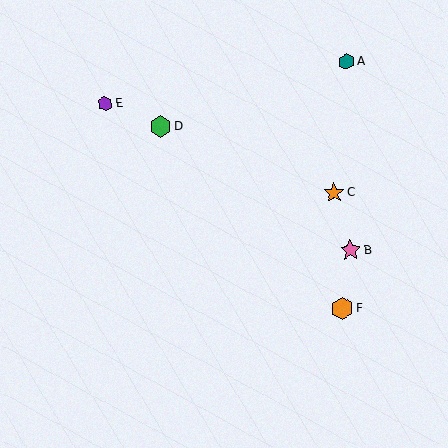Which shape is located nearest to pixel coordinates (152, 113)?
The green hexagon (labeled D) at (160, 127) is nearest to that location.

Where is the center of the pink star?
The center of the pink star is at (351, 250).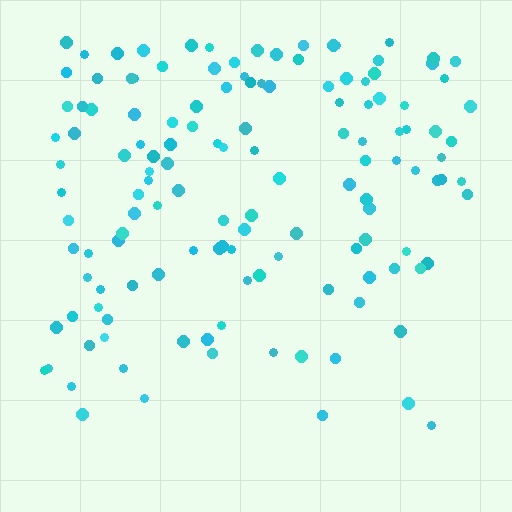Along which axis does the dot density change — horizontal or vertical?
Vertical.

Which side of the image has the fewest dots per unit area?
The bottom.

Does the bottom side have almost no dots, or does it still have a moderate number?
Still a moderate number, just noticeably fewer than the top.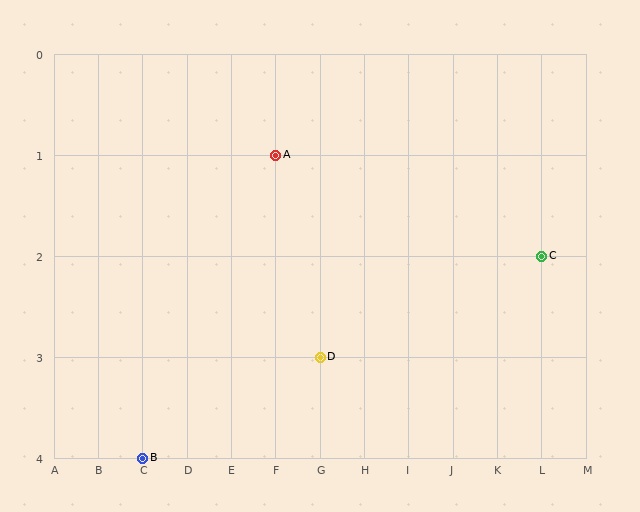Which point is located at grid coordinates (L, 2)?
Point C is at (L, 2).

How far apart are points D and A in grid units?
Points D and A are 1 column and 2 rows apart (about 2.2 grid units diagonally).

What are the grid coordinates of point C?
Point C is at grid coordinates (L, 2).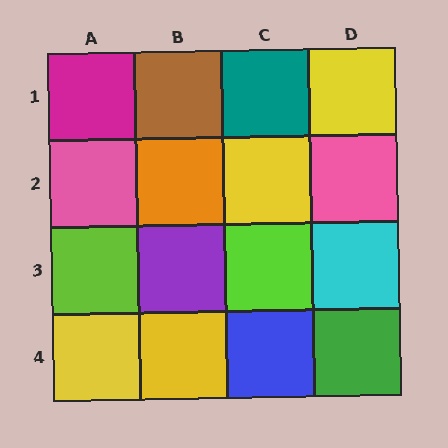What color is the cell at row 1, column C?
Teal.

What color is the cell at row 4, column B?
Yellow.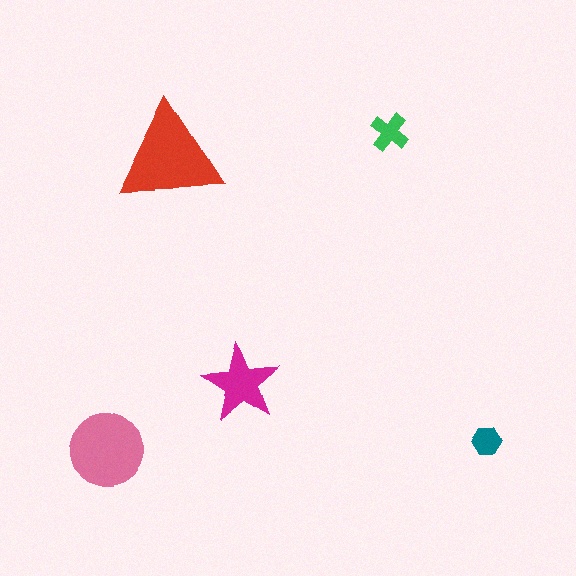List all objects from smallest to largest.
The teal hexagon, the green cross, the magenta star, the pink circle, the red triangle.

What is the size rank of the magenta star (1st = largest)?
3rd.